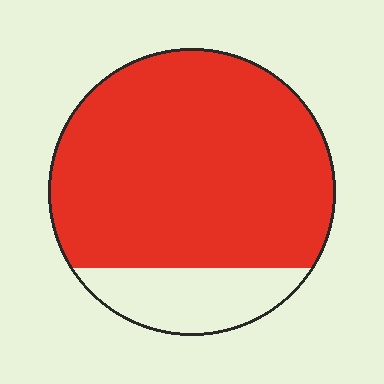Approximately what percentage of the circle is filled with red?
Approximately 80%.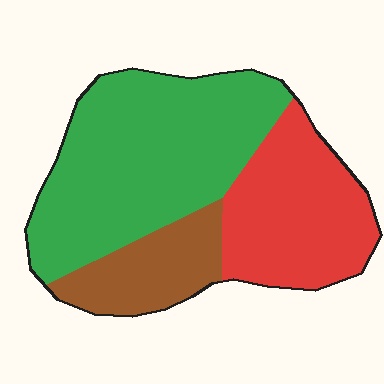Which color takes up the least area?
Brown, at roughly 15%.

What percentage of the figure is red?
Red takes up between a sixth and a third of the figure.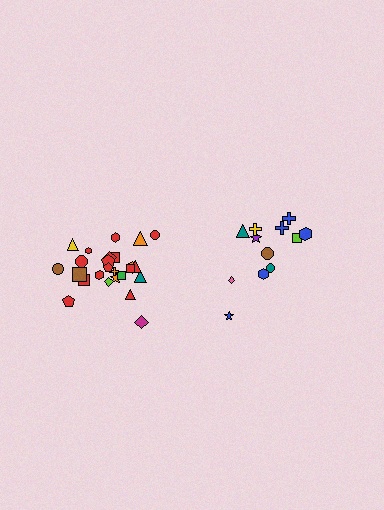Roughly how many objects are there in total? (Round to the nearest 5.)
Roughly 35 objects in total.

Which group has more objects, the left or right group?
The left group.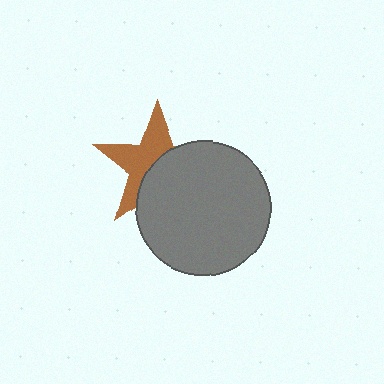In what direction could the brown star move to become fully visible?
The brown star could move toward the upper-left. That would shift it out from behind the gray circle entirely.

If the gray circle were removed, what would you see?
You would see the complete brown star.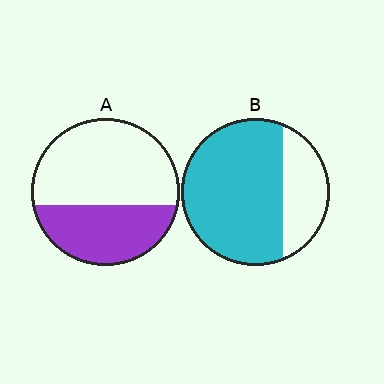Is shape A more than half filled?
No.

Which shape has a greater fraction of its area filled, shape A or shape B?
Shape B.